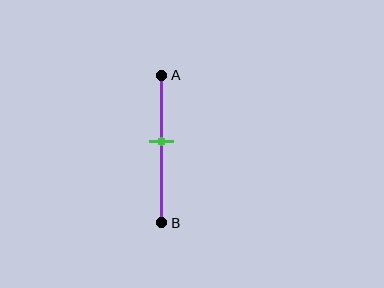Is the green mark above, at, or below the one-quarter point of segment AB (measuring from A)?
The green mark is below the one-quarter point of segment AB.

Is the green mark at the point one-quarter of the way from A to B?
No, the mark is at about 45% from A, not at the 25% one-quarter point.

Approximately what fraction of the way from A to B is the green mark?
The green mark is approximately 45% of the way from A to B.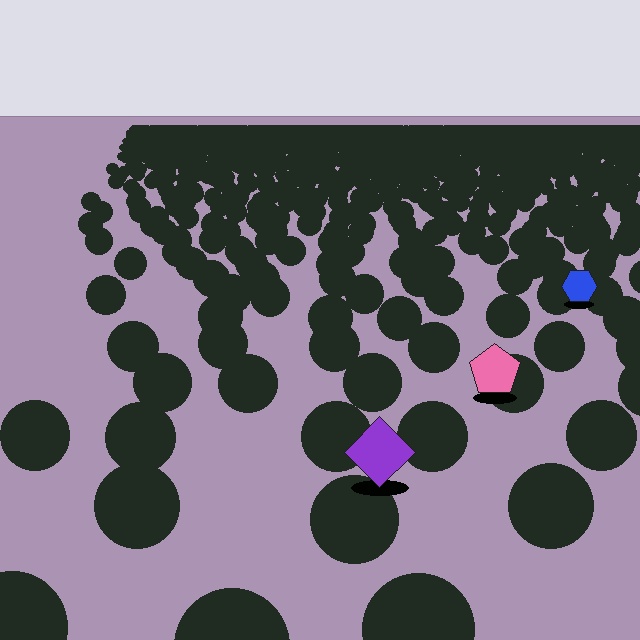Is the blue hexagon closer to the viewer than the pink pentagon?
No. The pink pentagon is closer — you can tell from the texture gradient: the ground texture is coarser near it.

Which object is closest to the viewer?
The purple diamond is closest. The texture marks near it are larger and more spread out.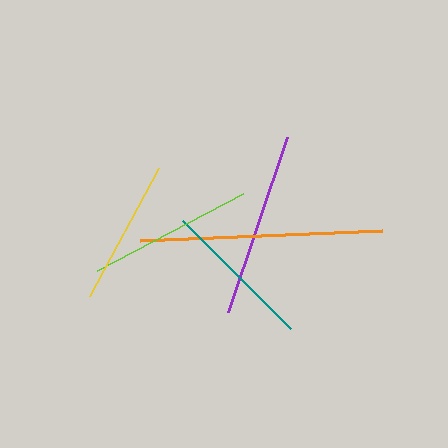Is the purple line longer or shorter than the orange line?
The orange line is longer than the purple line.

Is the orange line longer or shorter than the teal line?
The orange line is longer than the teal line.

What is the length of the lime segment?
The lime segment is approximately 165 pixels long.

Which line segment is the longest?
The orange line is the longest at approximately 242 pixels.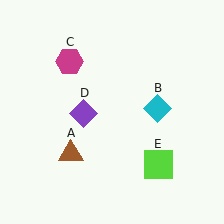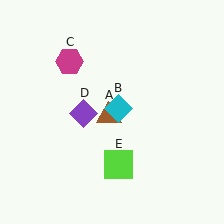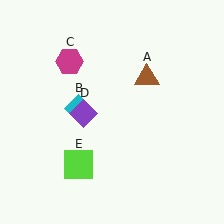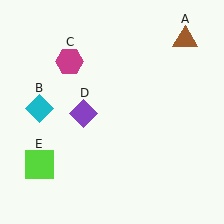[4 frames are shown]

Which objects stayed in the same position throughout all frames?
Magenta hexagon (object C) and purple diamond (object D) remained stationary.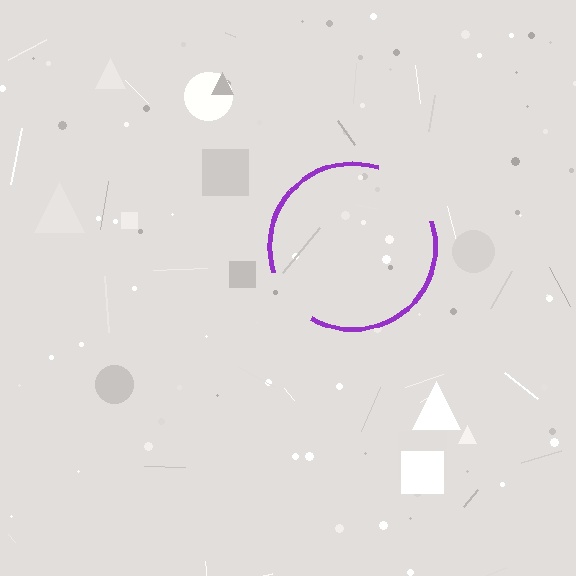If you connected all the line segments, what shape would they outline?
They would outline a circle.